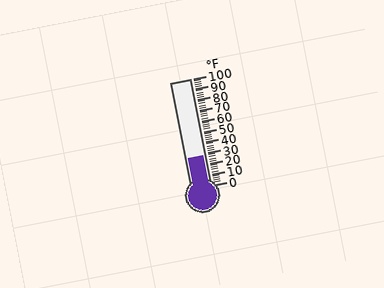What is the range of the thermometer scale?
The thermometer scale ranges from 0°F to 100°F.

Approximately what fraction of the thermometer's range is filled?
The thermometer is filled to approximately 30% of its range.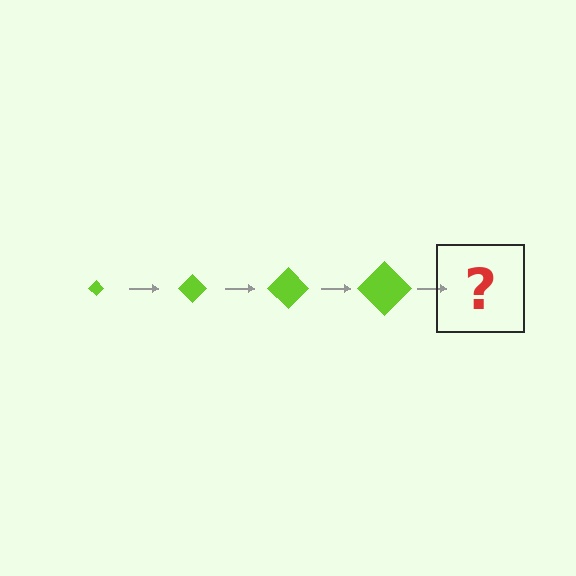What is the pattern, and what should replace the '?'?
The pattern is that the diamond gets progressively larger each step. The '?' should be a lime diamond, larger than the previous one.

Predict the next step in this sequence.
The next step is a lime diamond, larger than the previous one.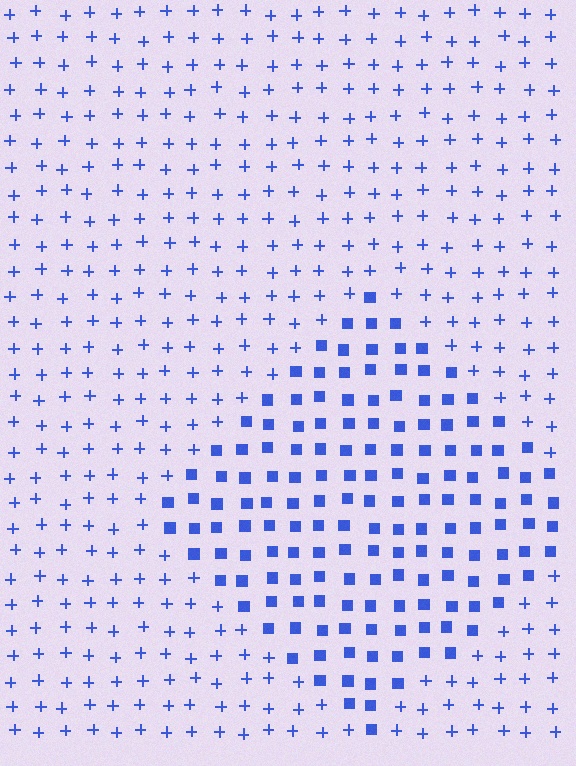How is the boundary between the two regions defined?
The boundary is defined by a change in element shape: squares inside vs. plus signs outside. All elements share the same color and spacing.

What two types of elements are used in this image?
The image uses squares inside the diamond region and plus signs outside it.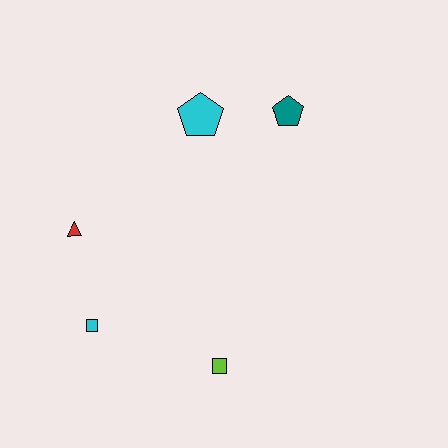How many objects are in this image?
There are 5 objects.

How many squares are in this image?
There are 2 squares.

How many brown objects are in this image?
There are no brown objects.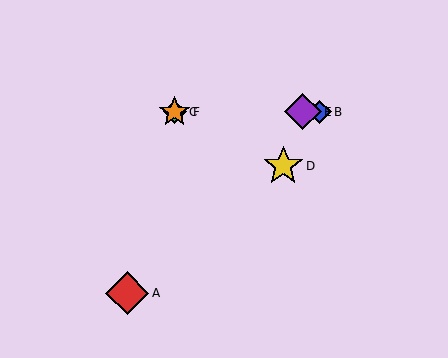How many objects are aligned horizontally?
4 objects (B, C, E, F) are aligned horizontally.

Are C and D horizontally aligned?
No, C is at y≈112 and D is at y≈166.